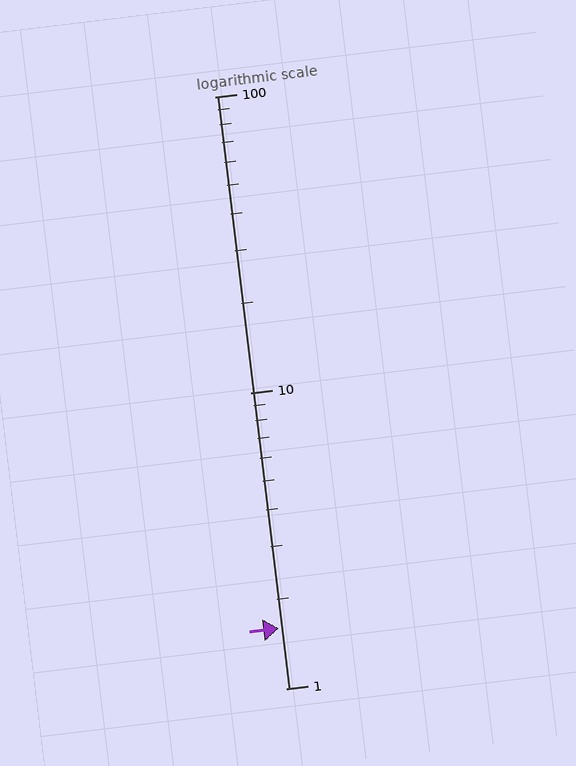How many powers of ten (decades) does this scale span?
The scale spans 2 decades, from 1 to 100.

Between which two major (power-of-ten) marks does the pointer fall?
The pointer is between 1 and 10.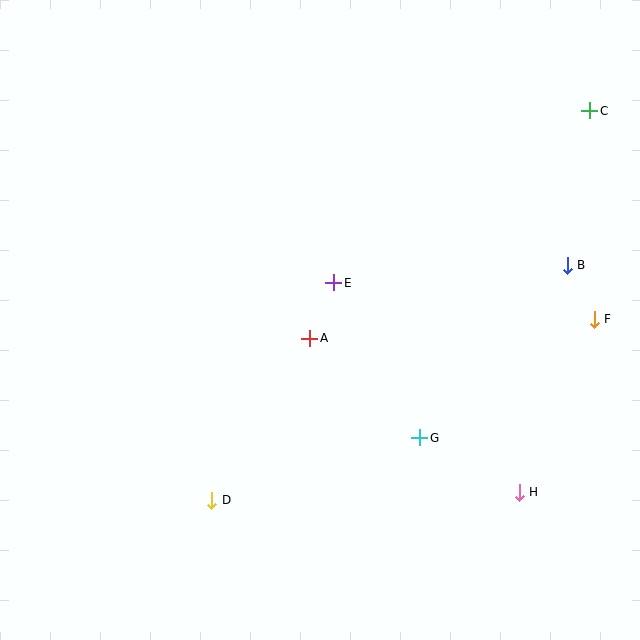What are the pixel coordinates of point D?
Point D is at (212, 500).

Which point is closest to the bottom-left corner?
Point D is closest to the bottom-left corner.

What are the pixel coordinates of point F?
Point F is at (594, 319).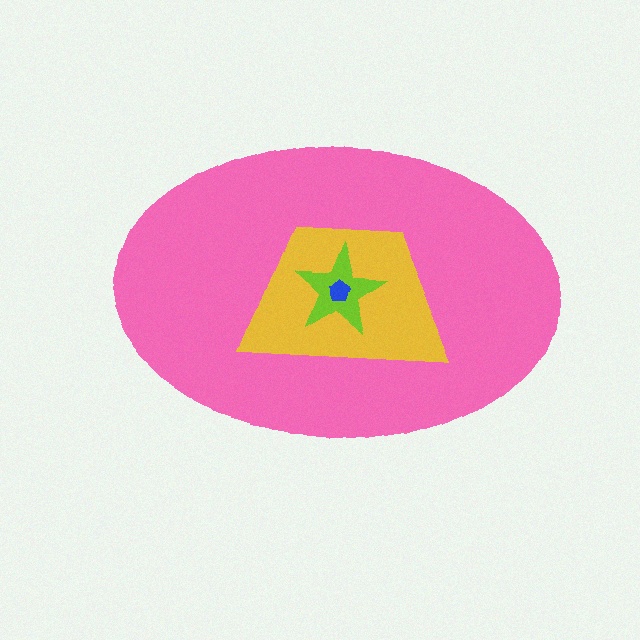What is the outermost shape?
The pink ellipse.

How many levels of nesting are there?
4.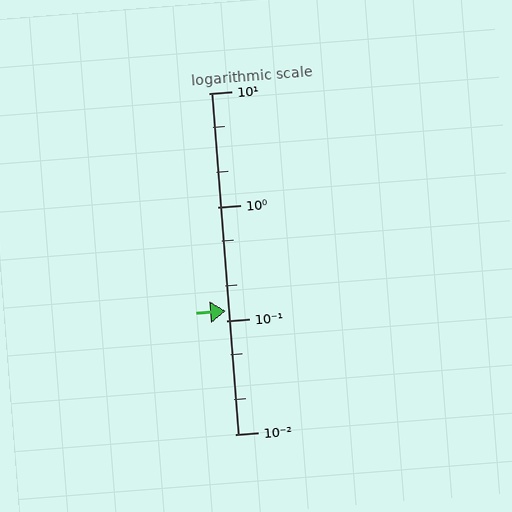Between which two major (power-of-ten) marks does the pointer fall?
The pointer is between 0.1 and 1.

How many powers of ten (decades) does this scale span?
The scale spans 3 decades, from 0.01 to 10.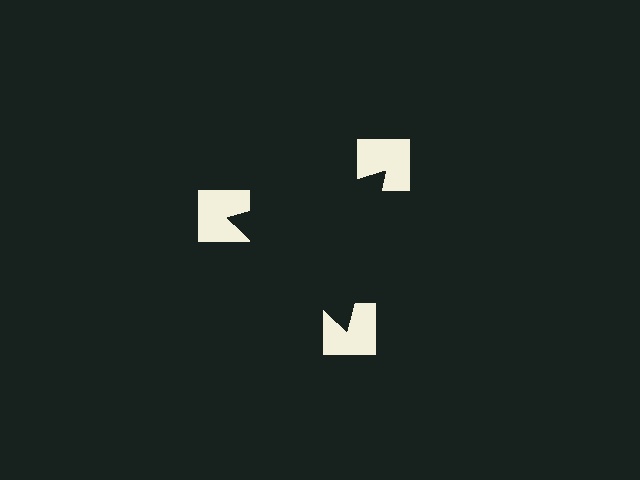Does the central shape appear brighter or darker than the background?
It typically appears slightly darker than the background, even though no actual brightness change is drawn.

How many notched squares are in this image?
There are 3 — one at each vertex of the illusory triangle.